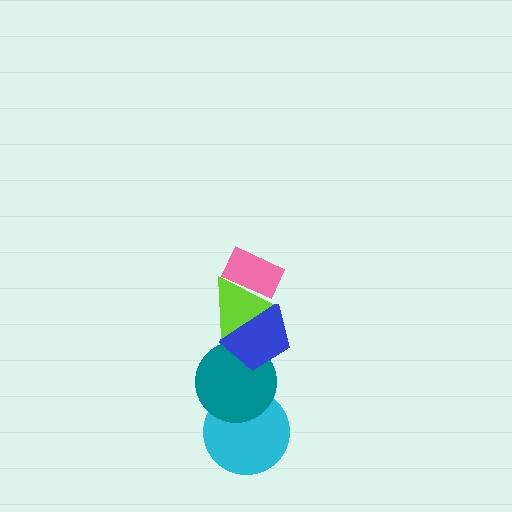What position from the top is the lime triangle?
The lime triangle is 2nd from the top.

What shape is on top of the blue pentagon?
The lime triangle is on top of the blue pentagon.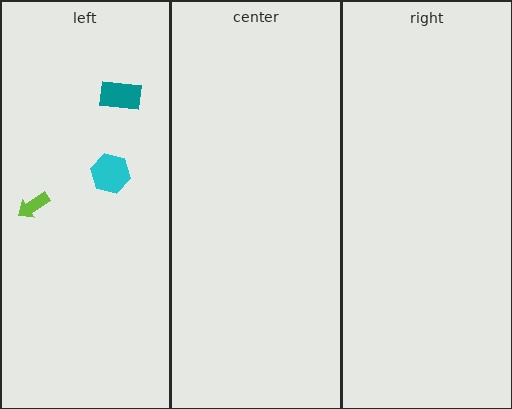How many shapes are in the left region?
3.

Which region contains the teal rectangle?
The left region.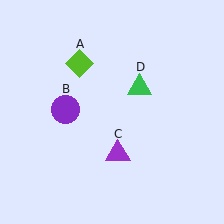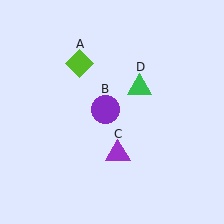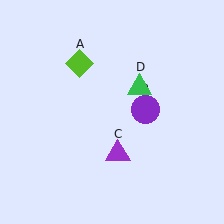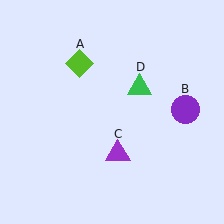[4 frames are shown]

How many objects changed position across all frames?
1 object changed position: purple circle (object B).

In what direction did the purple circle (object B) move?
The purple circle (object B) moved right.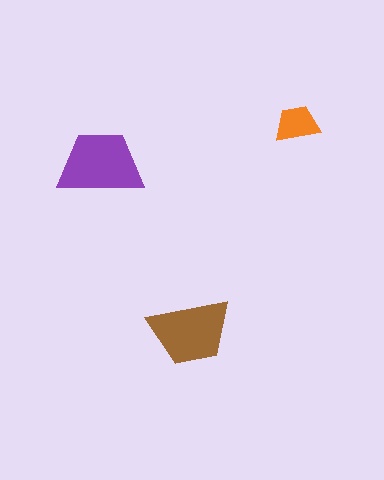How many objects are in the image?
There are 3 objects in the image.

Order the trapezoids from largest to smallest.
the purple one, the brown one, the orange one.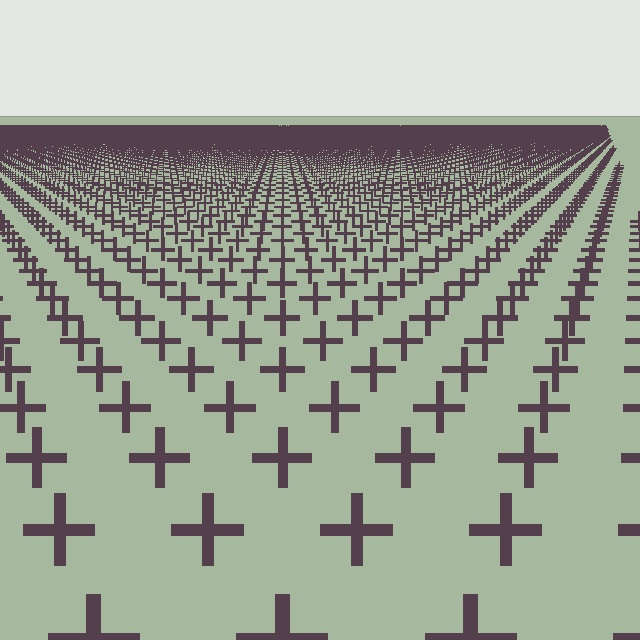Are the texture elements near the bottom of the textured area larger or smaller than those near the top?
Larger. Near the bottom, elements are closer to the viewer and appear at a bigger on-screen size.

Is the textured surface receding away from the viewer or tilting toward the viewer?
The surface is receding away from the viewer. Texture elements get smaller and denser toward the top.